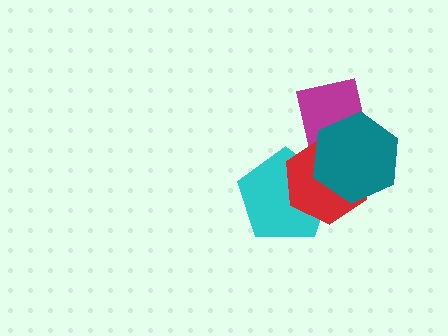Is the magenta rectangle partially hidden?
Yes, it is partially covered by another shape.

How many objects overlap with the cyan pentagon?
3 objects overlap with the cyan pentagon.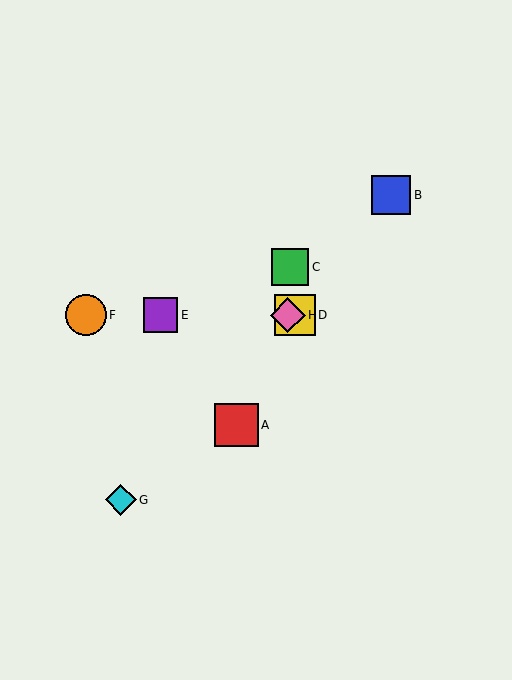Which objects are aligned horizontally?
Objects D, E, F, H are aligned horizontally.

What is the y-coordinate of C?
Object C is at y≈267.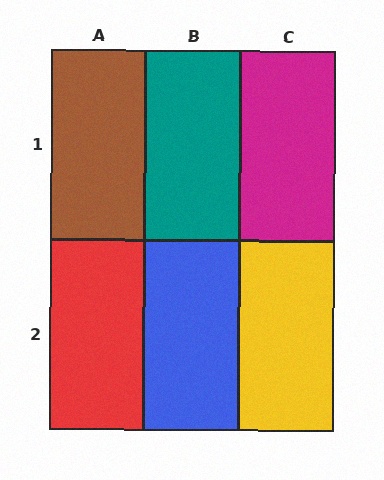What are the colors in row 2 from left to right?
Red, blue, yellow.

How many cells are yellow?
1 cell is yellow.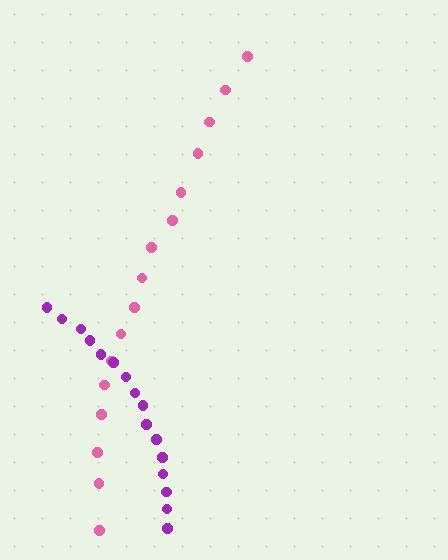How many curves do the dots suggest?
There are 2 distinct paths.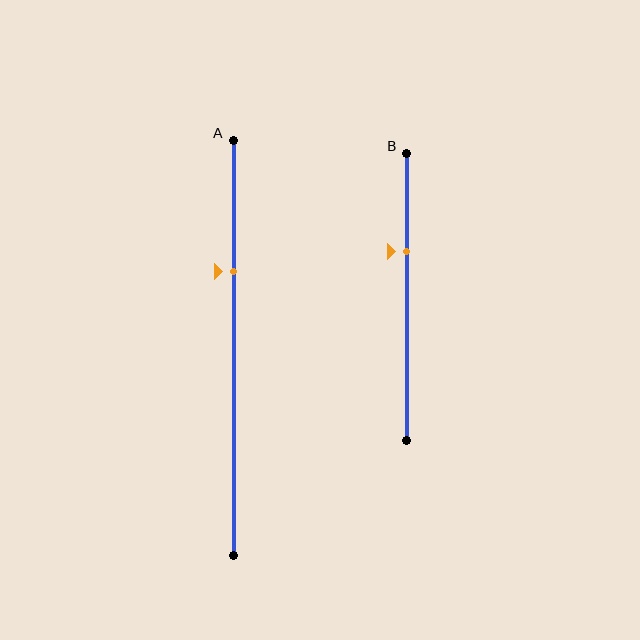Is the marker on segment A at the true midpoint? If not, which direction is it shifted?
No, the marker on segment A is shifted upward by about 18% of the segment length.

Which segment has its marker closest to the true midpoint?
Segment B has its marker closest to the true midpoint.